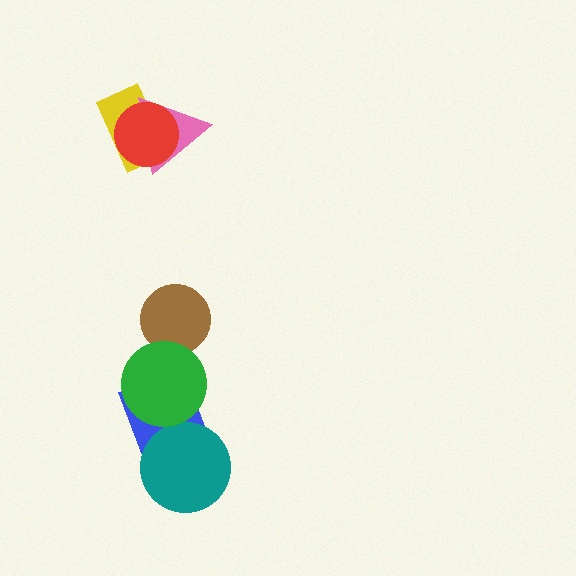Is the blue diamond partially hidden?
Yes, it is partially covered by another shape.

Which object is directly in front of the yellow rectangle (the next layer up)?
The pink triangle is directly in front of the yellow rectangle.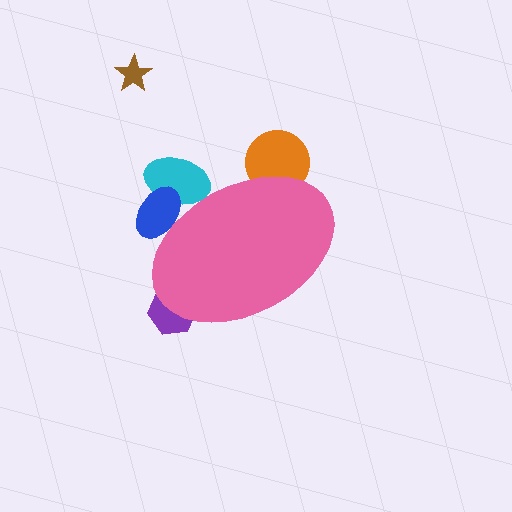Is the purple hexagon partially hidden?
Yes, the purple hexagon is partially hidden behind the pink ellipse.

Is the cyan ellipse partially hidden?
Yes, the cyan ellipse is partially hidden behind the pink ellipse.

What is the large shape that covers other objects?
A pink ellipse.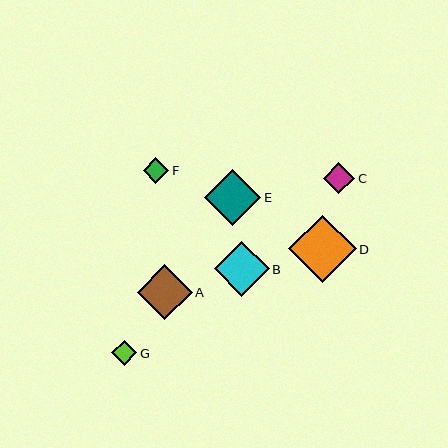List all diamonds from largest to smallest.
From largest to smallest: D, E, A, B, C, F, G.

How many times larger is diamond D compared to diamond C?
Diamond D is approximately 2.1 times the size of diamond C.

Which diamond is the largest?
Diamond D is the largest with a size of approximately 68 pixels.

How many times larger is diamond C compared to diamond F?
Diamond C is approximately 1.2 times the size of diamond F.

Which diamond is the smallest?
Diamond G is the smallest with a size of approximately 25 pixels.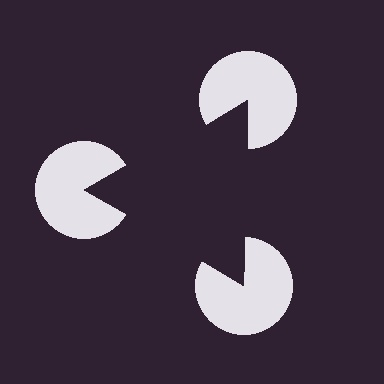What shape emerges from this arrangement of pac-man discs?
An illusory triangle — its edges are inferred from the aligned wedge cuts in the pac-man discs, not physically drawn.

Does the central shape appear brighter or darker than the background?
It typically appears slightly darker than the background, even though no actual brightness change is drawn.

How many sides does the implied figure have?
3 sides.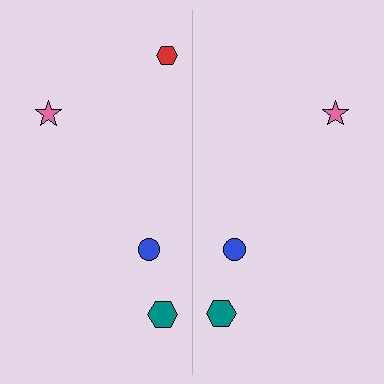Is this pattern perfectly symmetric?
No, the pattern is not perfectly symmetric. A red hexagon is missing from the right side.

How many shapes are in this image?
There are 7 shapes in this image.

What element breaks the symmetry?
A red hexagon is missing from the right side.